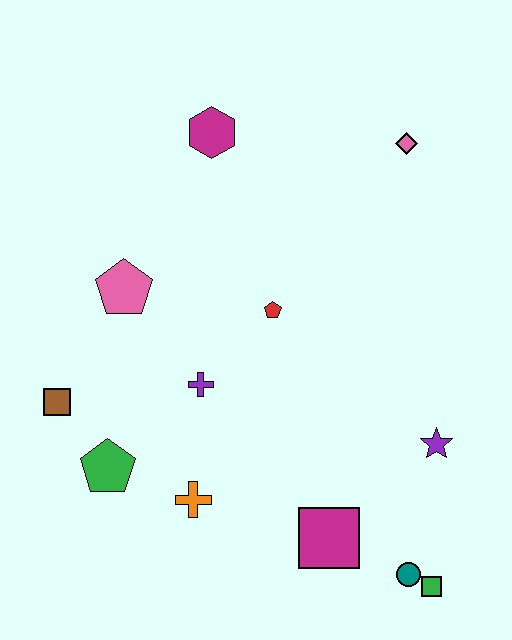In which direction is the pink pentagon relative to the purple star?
The pink pentagon is to the left of the purple star.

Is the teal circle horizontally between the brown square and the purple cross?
No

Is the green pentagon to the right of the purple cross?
No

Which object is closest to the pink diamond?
The magenta hexagon is closest to the pink diamond.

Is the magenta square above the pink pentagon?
No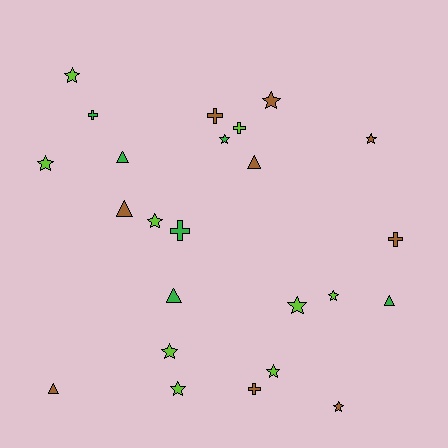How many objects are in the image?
There are 24 objects.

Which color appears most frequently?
Brown, with 9 objects.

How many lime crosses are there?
There is 1 lime cross.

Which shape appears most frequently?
Star, with 12 objects.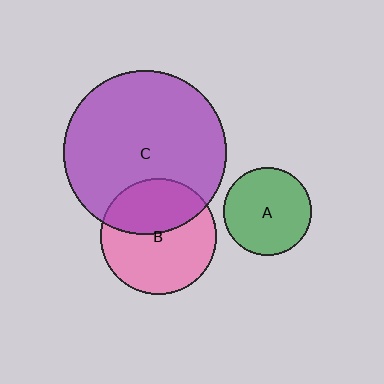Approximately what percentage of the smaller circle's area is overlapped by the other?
Approximately 40%.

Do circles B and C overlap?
Yes.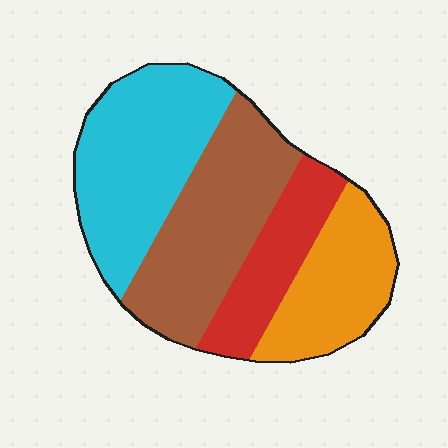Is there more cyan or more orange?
Cyan.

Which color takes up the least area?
Red, at roughly 15%.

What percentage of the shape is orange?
Orange covers around 20% of the shape.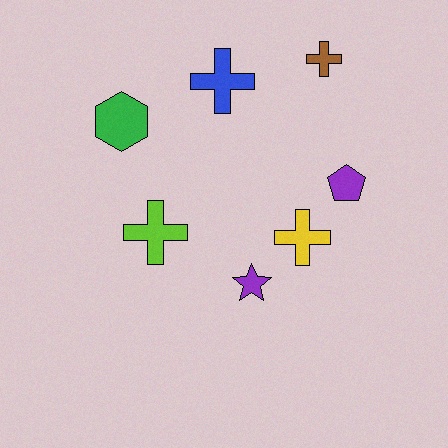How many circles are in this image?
There are no circles.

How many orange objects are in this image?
There are no orange objects.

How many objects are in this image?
There are 7 objects.